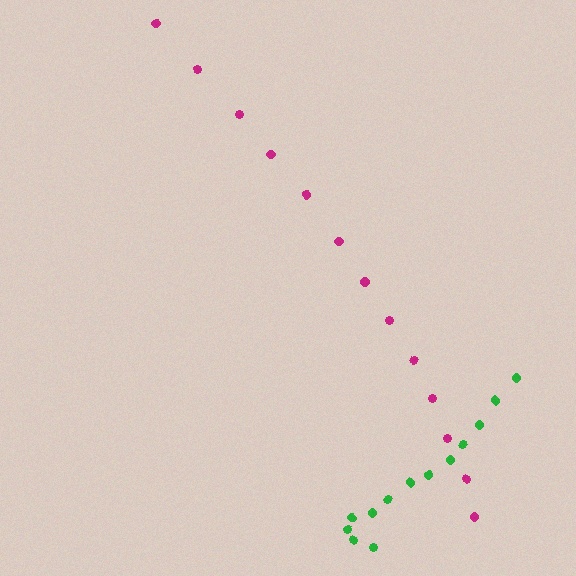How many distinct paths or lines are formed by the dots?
There are 2 distinct paths.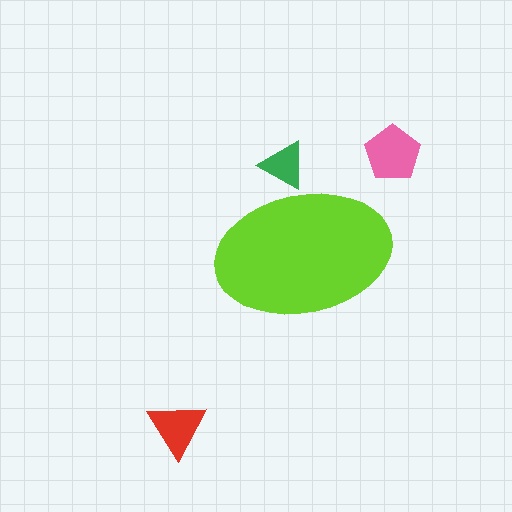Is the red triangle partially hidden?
No, the red triangle is fully visible.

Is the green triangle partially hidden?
Yes, the green triangle is partially hidden behind the lime ellipse.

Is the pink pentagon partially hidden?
No, the pink pentagon is fully visible.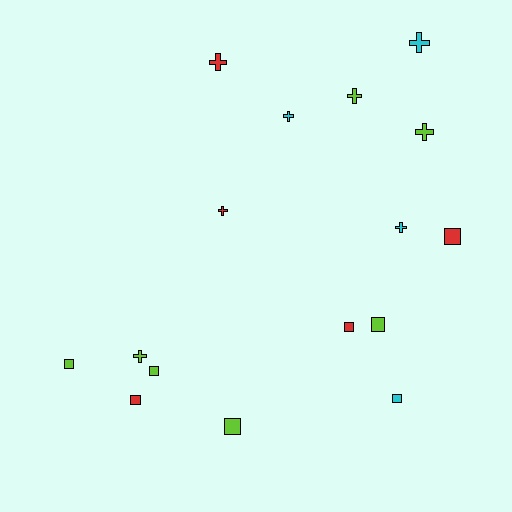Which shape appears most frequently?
Square, with 8 objects.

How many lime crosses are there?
There are 3 lime crosses.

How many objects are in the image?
There are 16 objects.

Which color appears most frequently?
Lime, with 7 objects.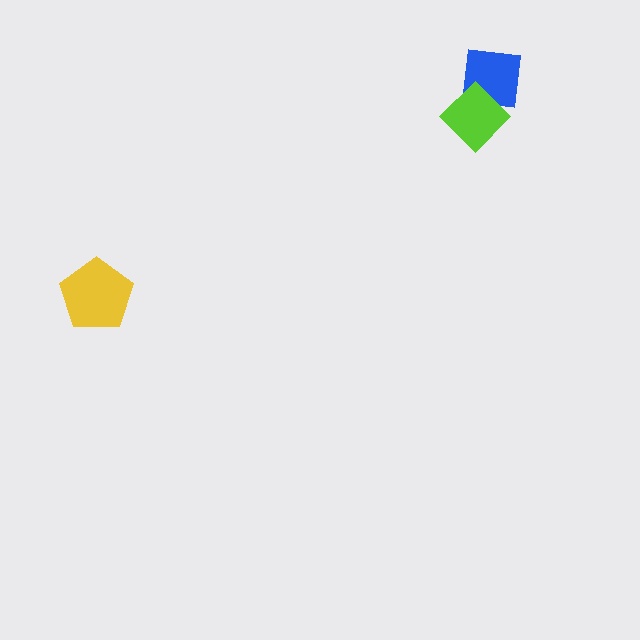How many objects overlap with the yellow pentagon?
0 objects overlap with the yellow pentagon.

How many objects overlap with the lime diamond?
1 object overlaps with the lime diamond.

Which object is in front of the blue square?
The lime diamond is in front of the blue square.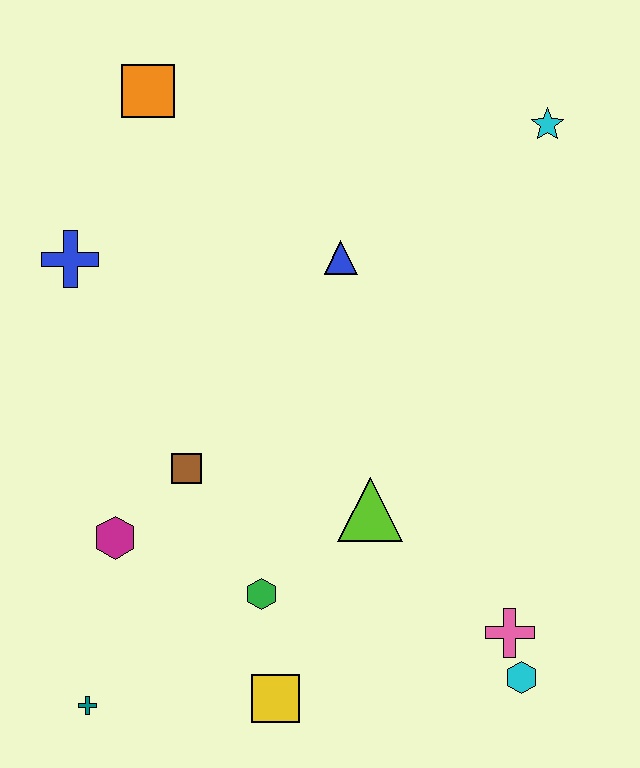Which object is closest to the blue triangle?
The cyan star is closest to the blue triangle.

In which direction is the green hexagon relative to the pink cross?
The green hexagon is to the left of the pink cross.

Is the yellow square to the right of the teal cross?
Yes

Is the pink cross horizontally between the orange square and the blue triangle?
No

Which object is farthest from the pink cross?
The orange square is farthest from the pink cross.